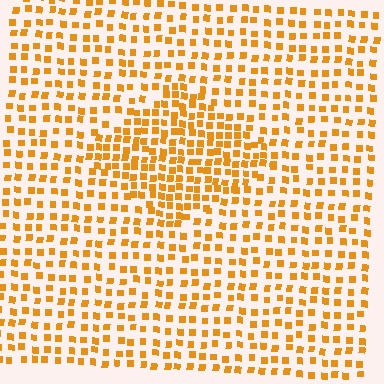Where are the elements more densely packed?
The elements are more densely packed inside the diamond boundary.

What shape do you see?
I see a diamond.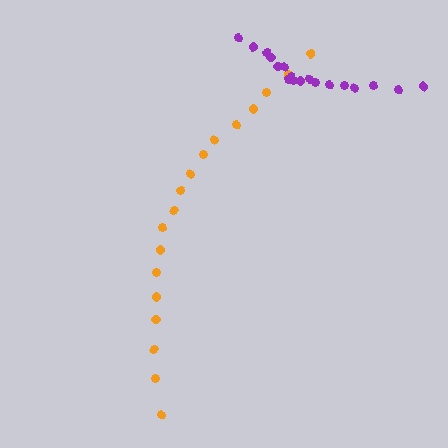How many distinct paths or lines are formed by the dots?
There are 2 distinct paths.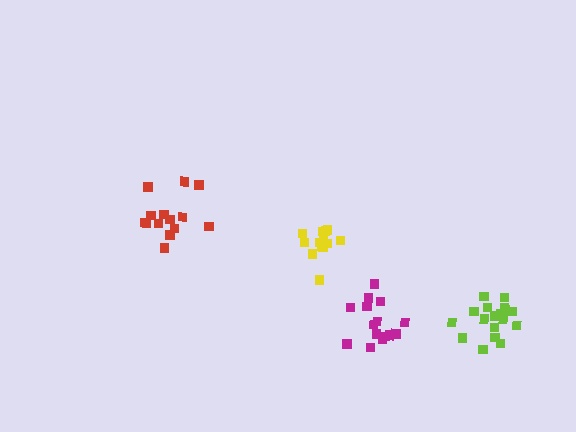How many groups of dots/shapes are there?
There are 4 groups.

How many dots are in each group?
Group 1: 14 dots, Group 2: 18 dots, Group 3: 13 dots, Group 4: 15 dots (60 total).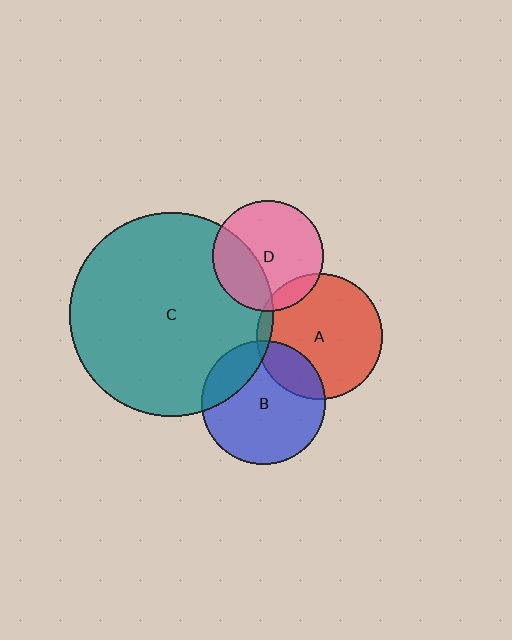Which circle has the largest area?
Circle C (teal).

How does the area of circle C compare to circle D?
Approximately 3.4 times.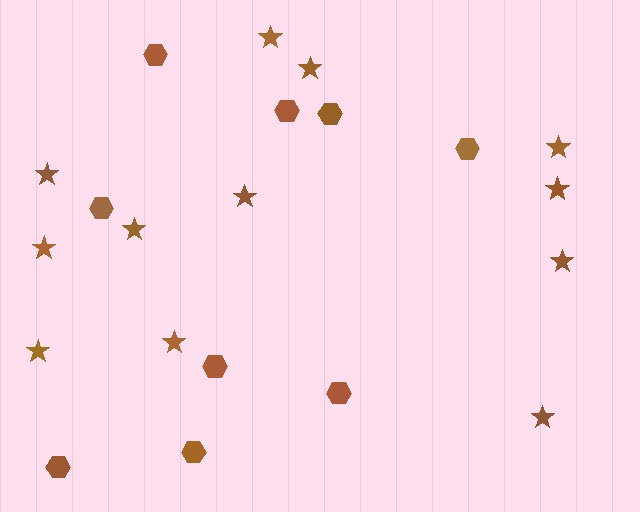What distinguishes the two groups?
There are 2 groups: one group of hexagons (9) and one group of stars (12).